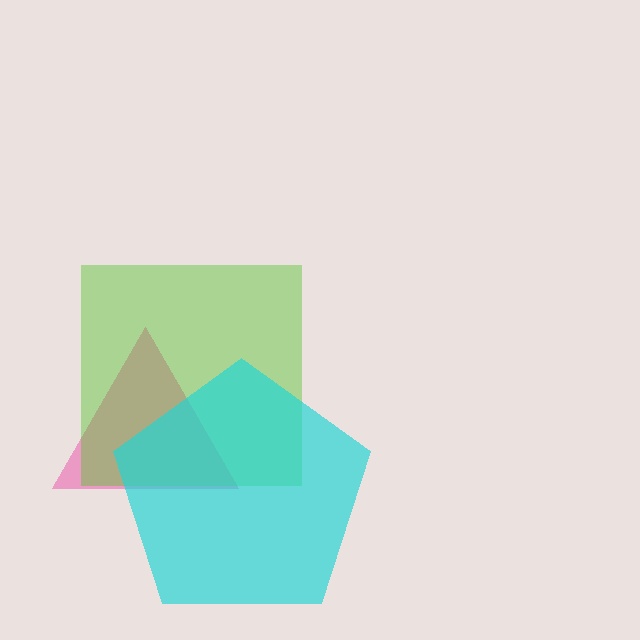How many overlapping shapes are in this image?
There are 3 overlapping shapes in the image.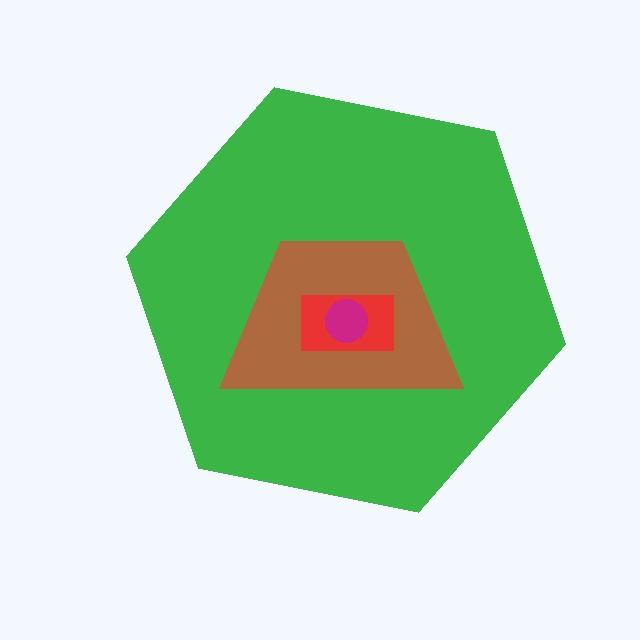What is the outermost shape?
The green hexagon.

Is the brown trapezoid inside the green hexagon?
Yes.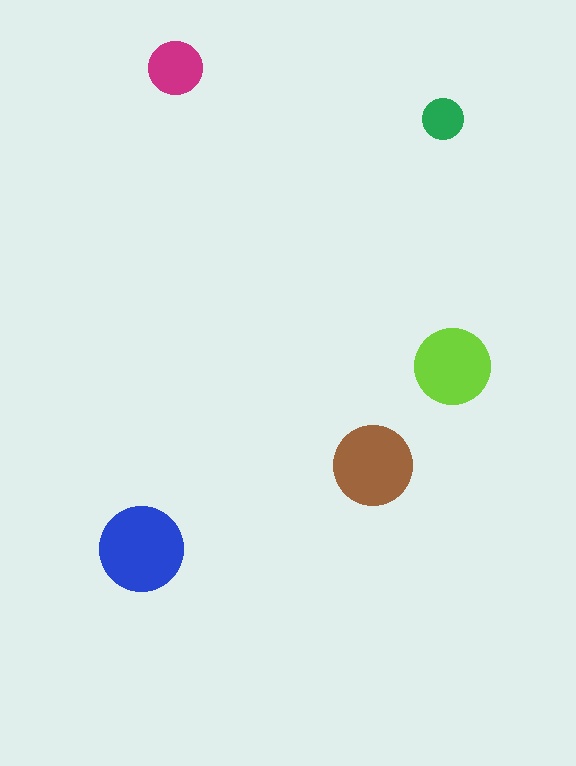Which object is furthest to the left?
The blue circle is leftmost.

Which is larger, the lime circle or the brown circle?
The brown one.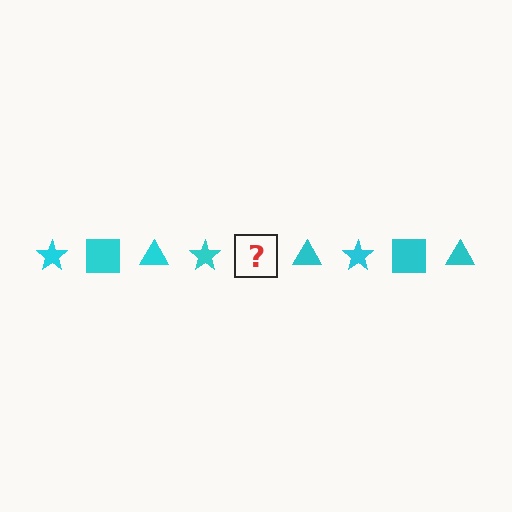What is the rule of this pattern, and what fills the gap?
The rule is that the pattern cycles through star, square, triangle shapes in cyan. The gap should be filled with a cyan square.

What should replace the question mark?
The question mark should be replaced with a cyan square.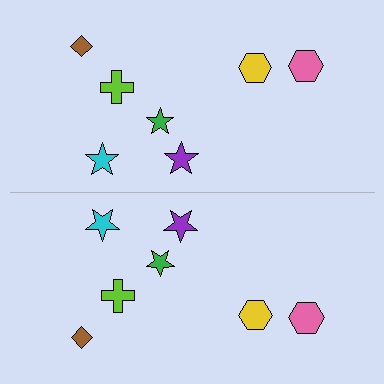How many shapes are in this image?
There are 14 shapes in this image.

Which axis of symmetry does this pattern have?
The pattern has a horizontal axis of symmetry running through the center of the image.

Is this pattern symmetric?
Yes, this pattern has bilateral (reflection) symmetry.